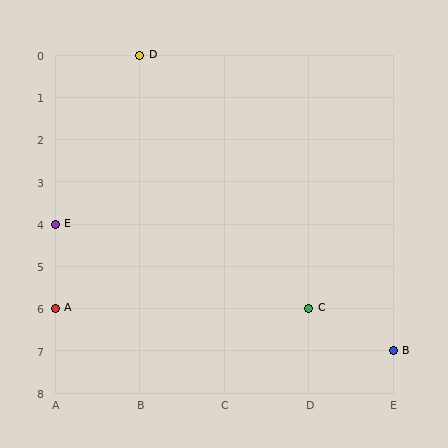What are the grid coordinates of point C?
Point C is at grid coordinates (D, 6).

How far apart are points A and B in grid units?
Points A and B are 4 columns and 1 row apart (about 4.1 grid units diagonally).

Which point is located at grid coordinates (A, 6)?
Point A is at (A, 6).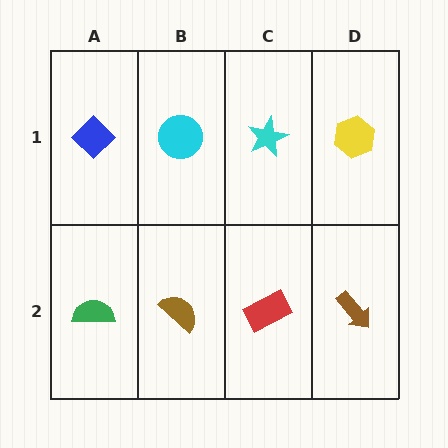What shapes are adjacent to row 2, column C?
A cyan star (row 1, column C), a brown semicircle (row 2, column B), a brown arrow (row 2, column D).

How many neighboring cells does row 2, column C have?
3.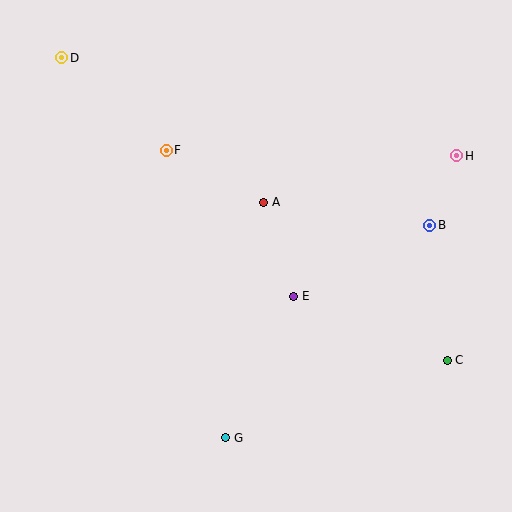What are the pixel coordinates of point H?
Point H is at (457, 156).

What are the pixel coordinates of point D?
Point D is at (62, 58).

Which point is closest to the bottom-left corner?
Point G is closest to the bottom-left corner.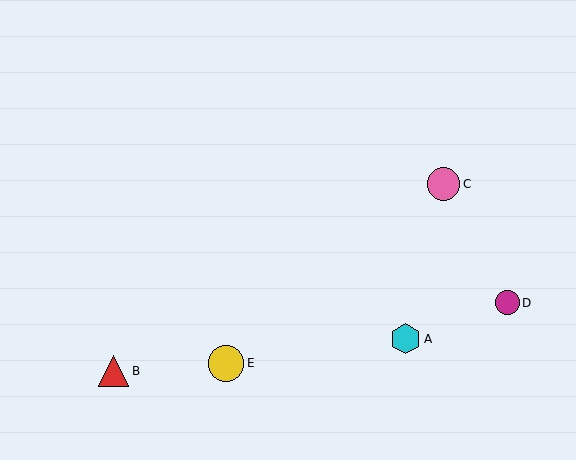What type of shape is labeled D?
Shape D is a magenta circle.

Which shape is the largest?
The yellow circle (labeled E) is the largest.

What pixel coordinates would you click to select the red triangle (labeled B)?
Click at (113, 371) to select the red triangle B.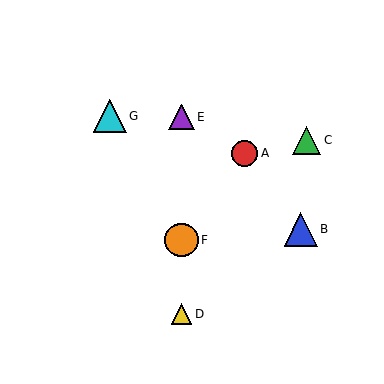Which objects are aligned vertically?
Objects D, E, F are aligned vertically.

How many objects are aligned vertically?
3 objects (D, E, F) are aligned vertically.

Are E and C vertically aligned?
No, E is at x≈181 and C is at x≈307.